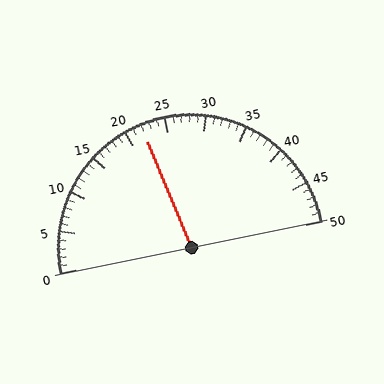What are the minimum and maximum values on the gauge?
The gauge ranges from 0 to 50.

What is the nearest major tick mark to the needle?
The nearest major tick mark is 20.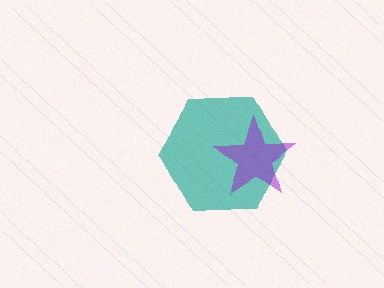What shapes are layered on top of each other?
The layered shapes are: a teal hexagon, a purple star.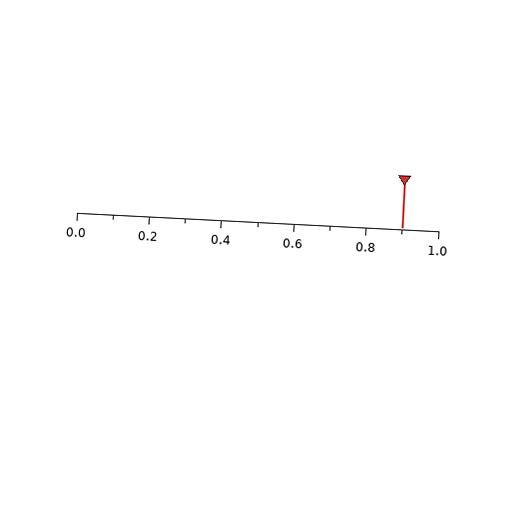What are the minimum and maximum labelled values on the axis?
The axis runs from 0.0 to 1.0.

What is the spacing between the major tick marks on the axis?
The major ticks are spaced 0.2 apart.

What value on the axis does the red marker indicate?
The marker indicates approximately 0.9.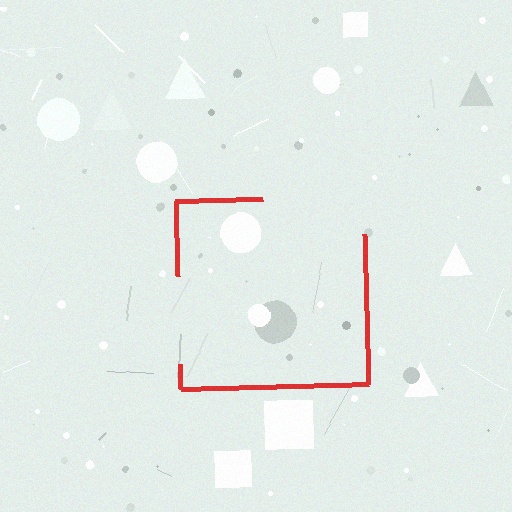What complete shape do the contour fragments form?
The contour fragments form a square.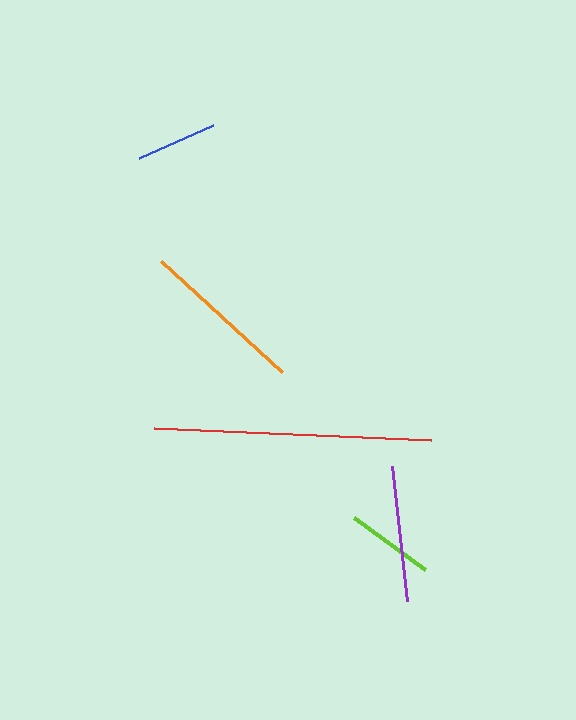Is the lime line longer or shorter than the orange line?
The orange line is longer than the lime line.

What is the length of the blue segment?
The blue segment is approximately 81 pixels long.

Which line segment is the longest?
The red line is the longest at approximately 278 pixels.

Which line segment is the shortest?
The blue line is the shortest at approximately 81 pixels.